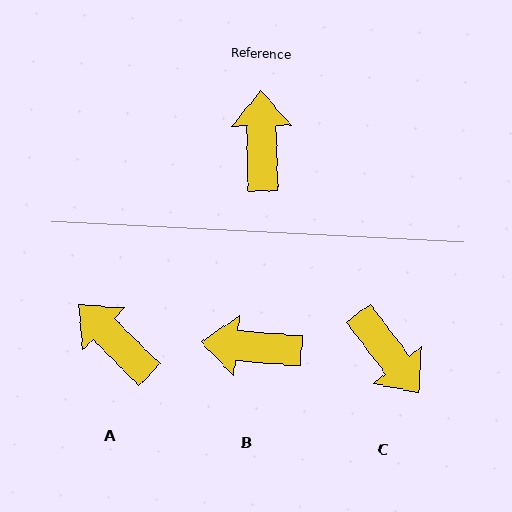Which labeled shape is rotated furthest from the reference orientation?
C, about 144 degrees away.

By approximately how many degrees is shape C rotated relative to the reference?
Approximately 144 degrees clockwise.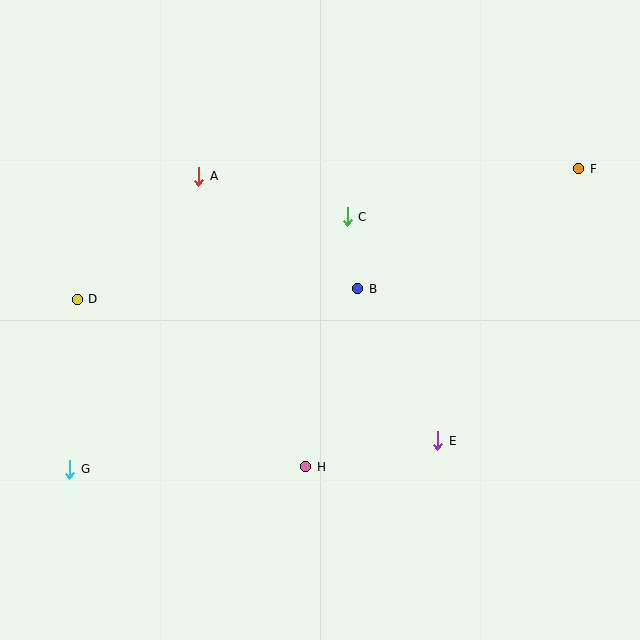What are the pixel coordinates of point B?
Point B is at (358, 289).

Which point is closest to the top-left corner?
Point A is closest to the top-left corner.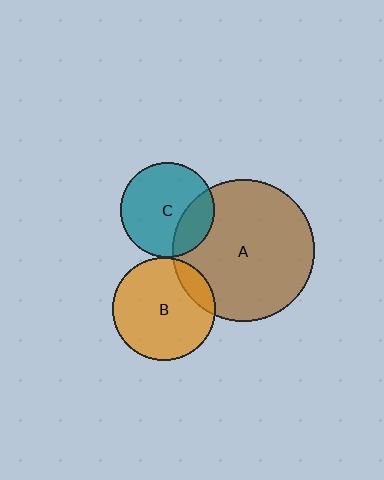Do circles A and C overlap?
Yes.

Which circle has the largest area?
Circle A (brown).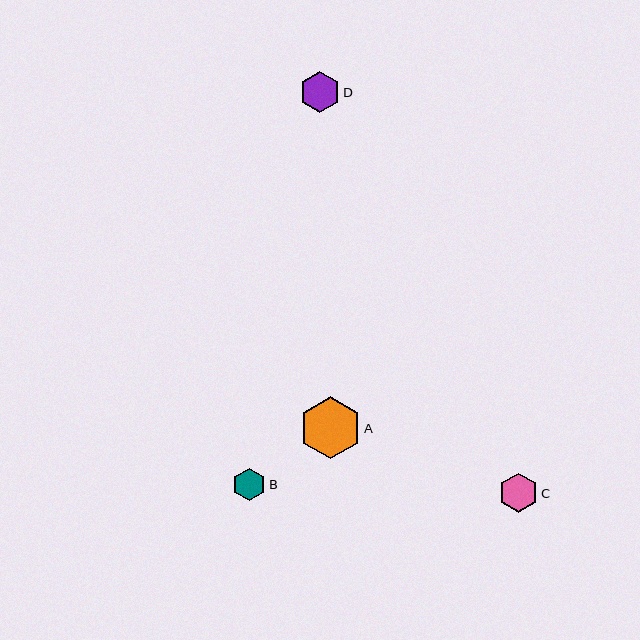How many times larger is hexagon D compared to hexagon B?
Hexagon D is approximately 1.3 times the size of hexagon B.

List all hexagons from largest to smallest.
From largest to smallest: A, D, C, B.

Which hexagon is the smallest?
Hexagon B is the smallest with a size of approximately 33 pixels.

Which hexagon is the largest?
Hexagon A is the largest with a size of approximately 62 pixels.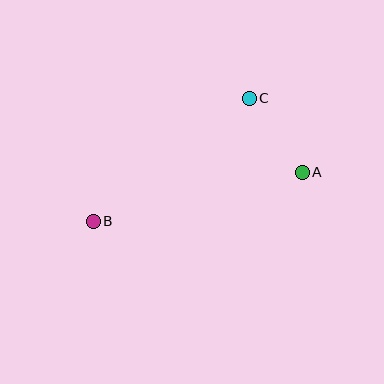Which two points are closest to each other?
Points A and C are closest to each other.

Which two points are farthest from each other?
Points A and B are farthest from each other.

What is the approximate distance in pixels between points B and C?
The distance between B and C is approximately 199 pixels.